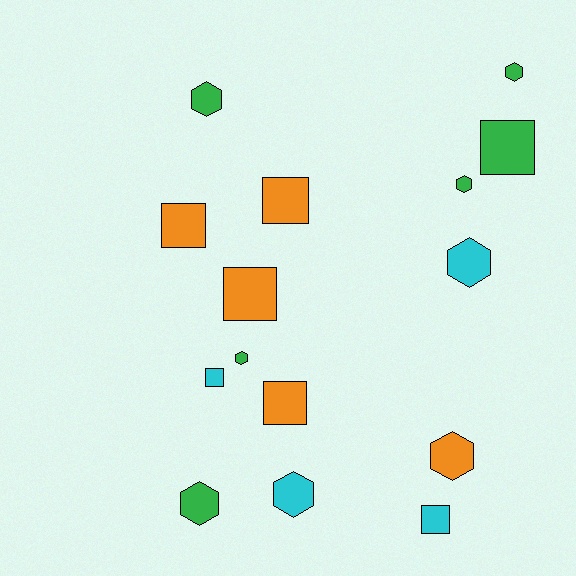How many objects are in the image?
There are 15 objects.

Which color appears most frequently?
Green, with 6 objects.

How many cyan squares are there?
There are 2 cyan squares.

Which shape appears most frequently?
Hexagon, with 8 objects.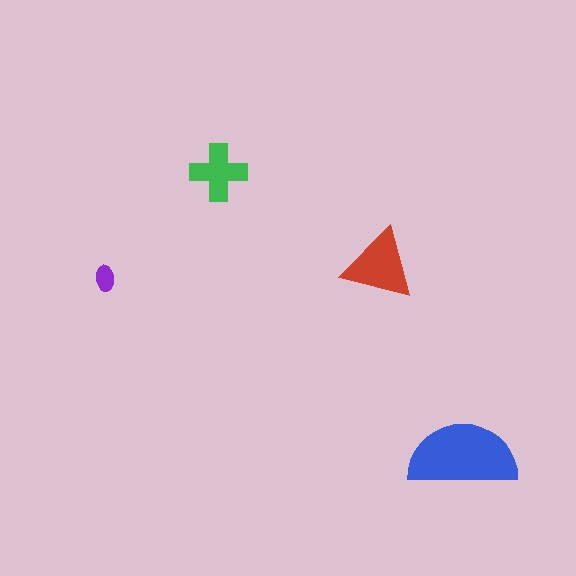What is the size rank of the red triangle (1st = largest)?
2nd.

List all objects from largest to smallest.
The blue semicircle, the red triangle, the green cross, the purple ellipse.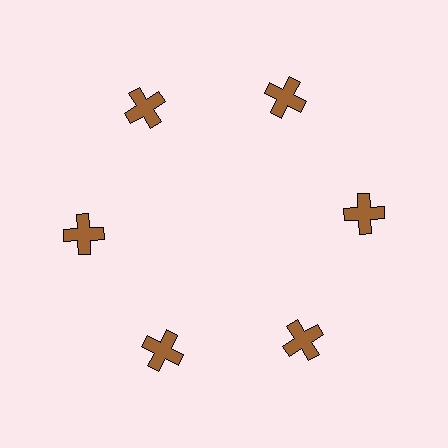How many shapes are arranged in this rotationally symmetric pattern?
There are 6 shapes, arranged in 6 groups of 1.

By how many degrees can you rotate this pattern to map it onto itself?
The pattern maps onto itself every 60 degrees of rotation.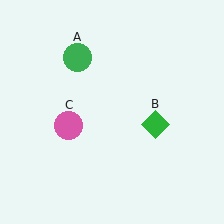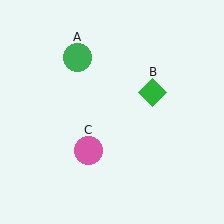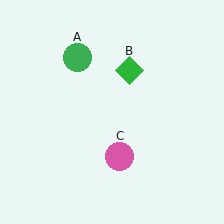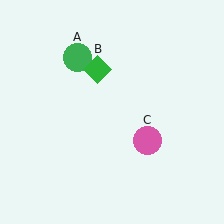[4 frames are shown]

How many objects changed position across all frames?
2 objects changed position: green diamond (object B), pink circle (object C).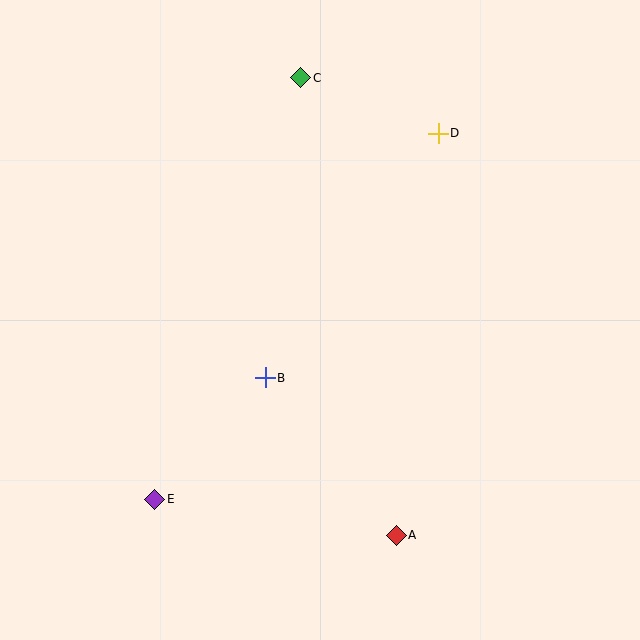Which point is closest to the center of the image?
Point B at (265, 378) is closest to the center.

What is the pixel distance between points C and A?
The distance between C and A is 467 pixels.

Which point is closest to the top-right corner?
Point D is closest to the top-right corner.